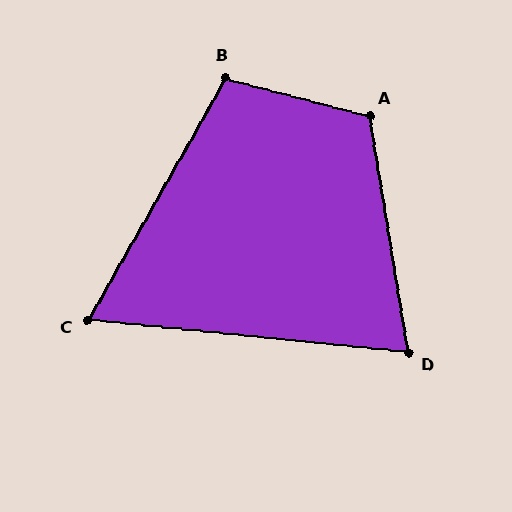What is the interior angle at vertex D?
Approximately 75 degrees (acute).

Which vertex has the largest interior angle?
A, at approximately 114 degrees.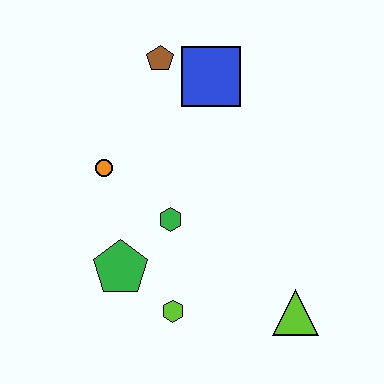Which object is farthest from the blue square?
The lime triangle is farthest from the blue square.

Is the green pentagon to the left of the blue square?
Yes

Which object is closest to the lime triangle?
The lime hexagon is closest to the lime triangle.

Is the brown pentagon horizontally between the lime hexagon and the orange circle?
Yes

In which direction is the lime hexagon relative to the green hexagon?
The lime hexagon is below the green hexagon.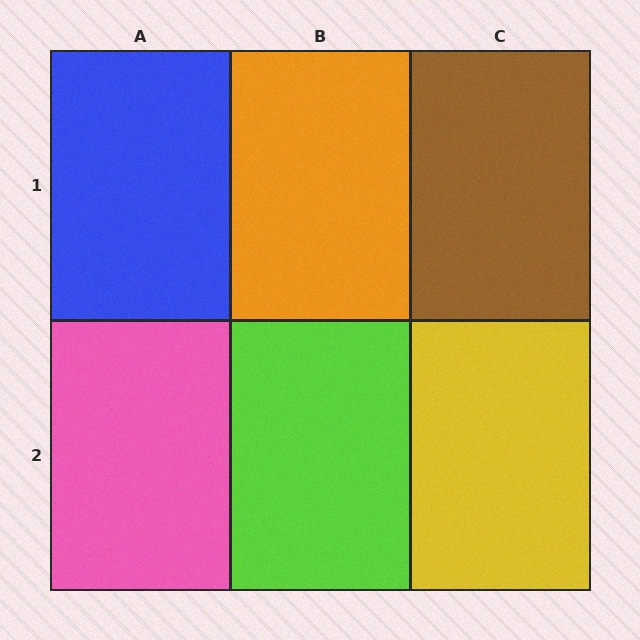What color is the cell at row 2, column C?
Yellow.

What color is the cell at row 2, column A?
Pink.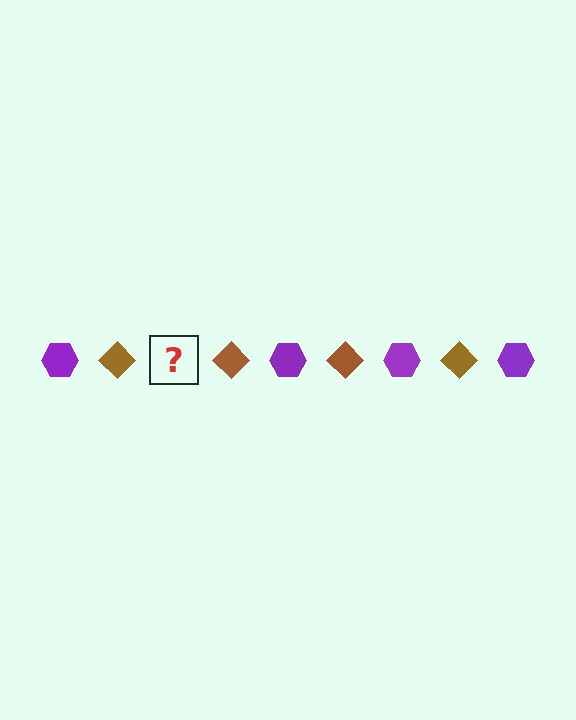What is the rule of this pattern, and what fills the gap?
The rule is that the pattern alternates between purple hexagon and brown diamond. The gap should be filled with a purple hexagon.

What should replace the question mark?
The question mark should be replaced with a purple hexagon.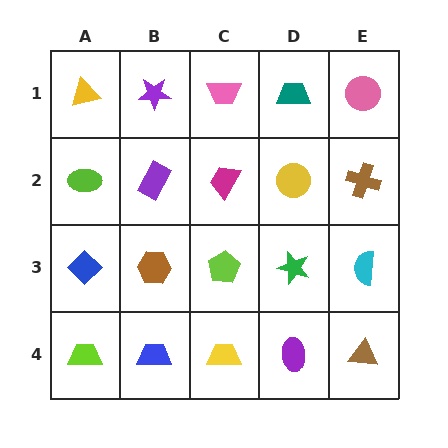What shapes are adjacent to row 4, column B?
A brown hexagon (row 3, column B), a lime trapezoid (row 4, column A), a yellow trapezoid (row 4, column C).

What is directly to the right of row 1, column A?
A purple star.